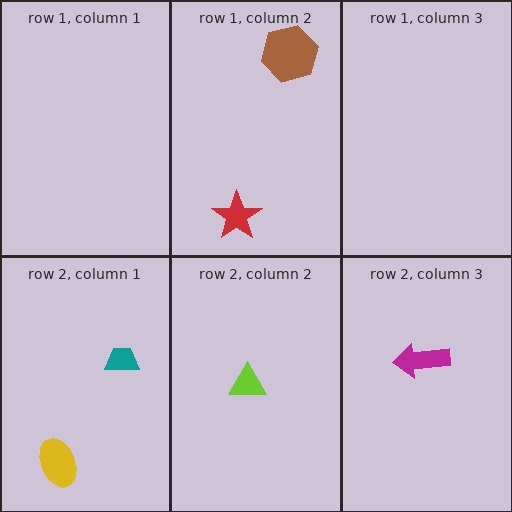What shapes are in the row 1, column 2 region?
The red star, the brown hexagon.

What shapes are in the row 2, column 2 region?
The lime triangle.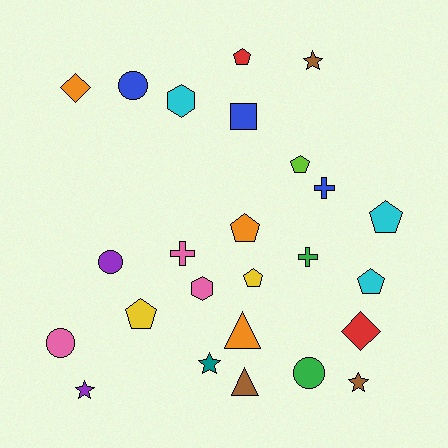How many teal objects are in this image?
There is 1 teal object.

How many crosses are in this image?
There are 3 crosses.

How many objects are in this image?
There are 25 objects.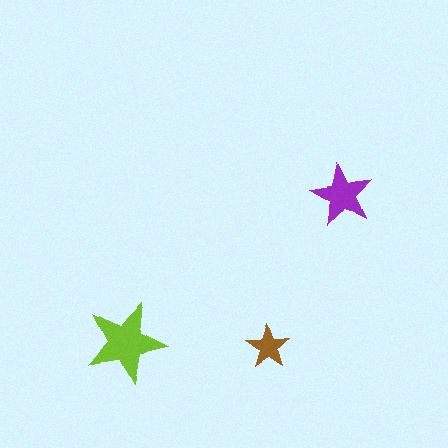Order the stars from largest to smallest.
the lime one, the purple one, the brown one.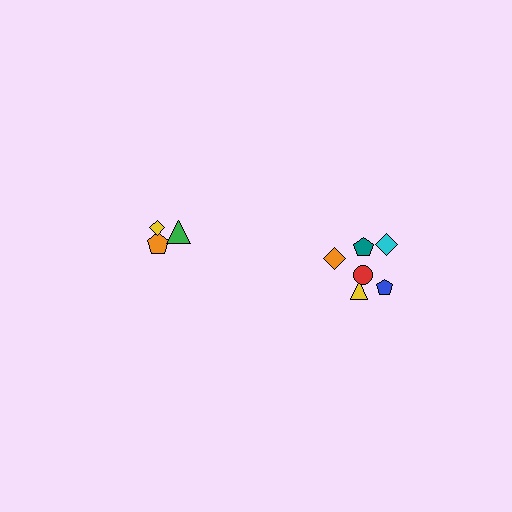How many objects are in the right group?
There are 6 objects.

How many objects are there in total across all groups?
There are 9 objects.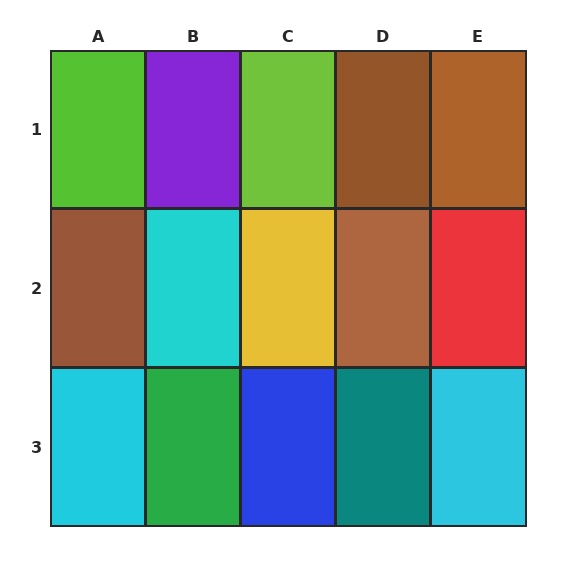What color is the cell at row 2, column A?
Brown.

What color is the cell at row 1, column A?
Lime.